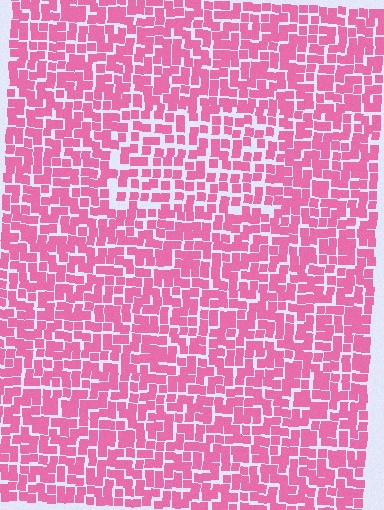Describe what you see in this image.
The image contains small pink elements arranged at two different densities. A rectangle-shaped region is visible where the elements are less densely packed than the surrounding area.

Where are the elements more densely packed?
The elements are more densely packed outside the rectangle boundary.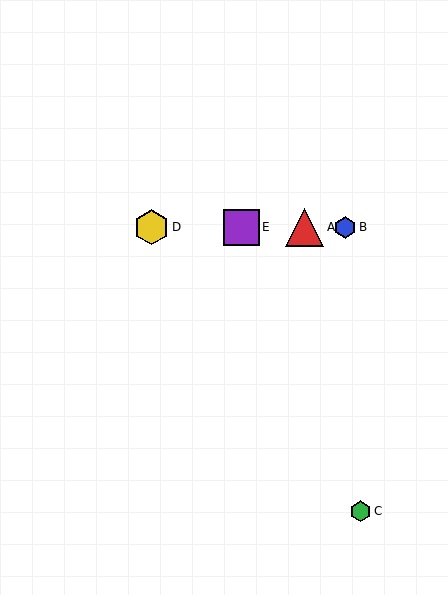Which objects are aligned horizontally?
Objects A, B, D, E are aligned horizontally.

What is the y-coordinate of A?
Object A is at y≈227.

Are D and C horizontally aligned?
No, D is at y≈227 and C is at y≈511.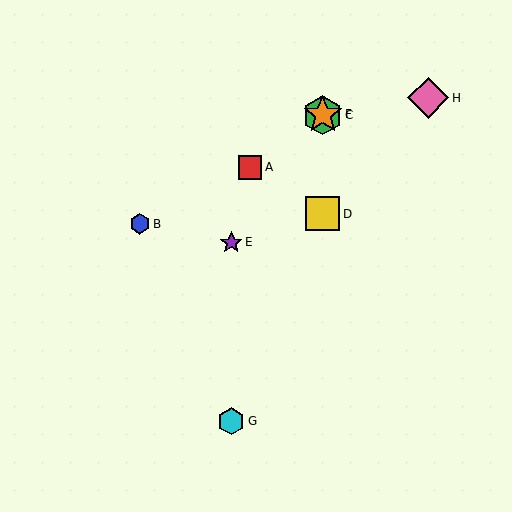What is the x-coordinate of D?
Object D is at x≈323.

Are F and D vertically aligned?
Yes, both are at x≈323.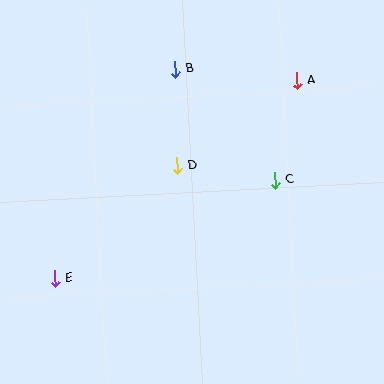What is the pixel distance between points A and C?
The distance between A and C is 102 pixels.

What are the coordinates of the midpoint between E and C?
The midpoint between E and C is at (165, 229).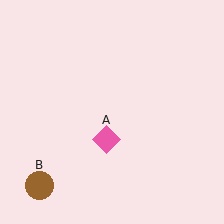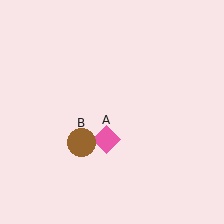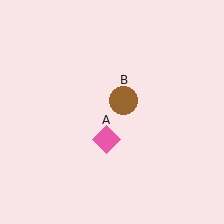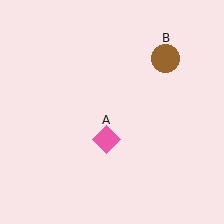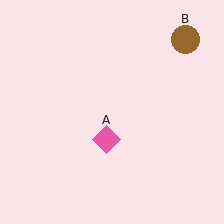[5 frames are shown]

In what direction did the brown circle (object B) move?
The brown circle (object B) moved up and to the right.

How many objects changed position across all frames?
1 object changed position: brown circle (object B).